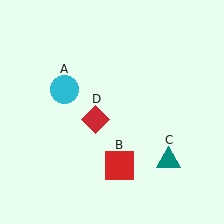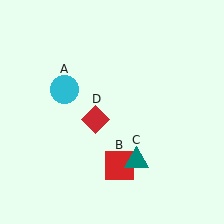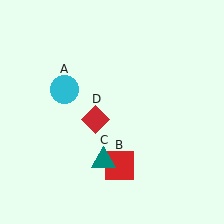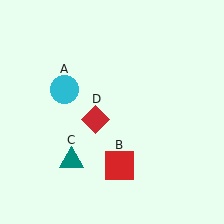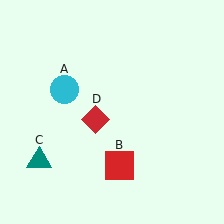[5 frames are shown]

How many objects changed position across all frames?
1 object changed position: teal triangle (object C).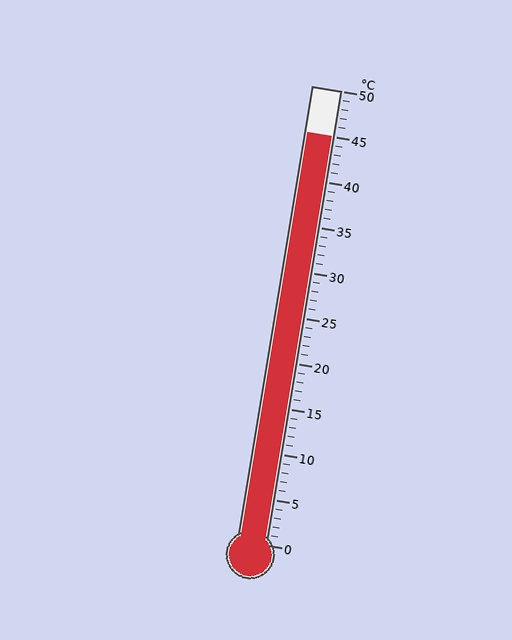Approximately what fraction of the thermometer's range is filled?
The thermometer is filled to approximately 90% of its range.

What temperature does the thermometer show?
The thermometer shows approximately 45°C.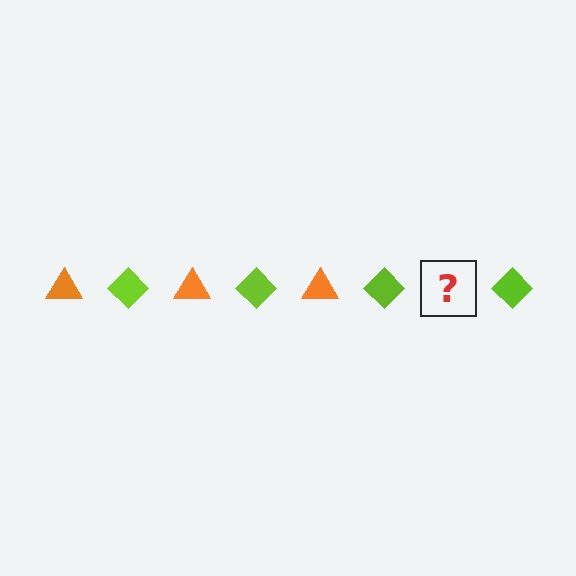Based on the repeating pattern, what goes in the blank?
The blank should be an orange triangle.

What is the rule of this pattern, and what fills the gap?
The rule is that the pattern alternates between orange triangle and lime diamond. The gap should be filled with an orange triangle.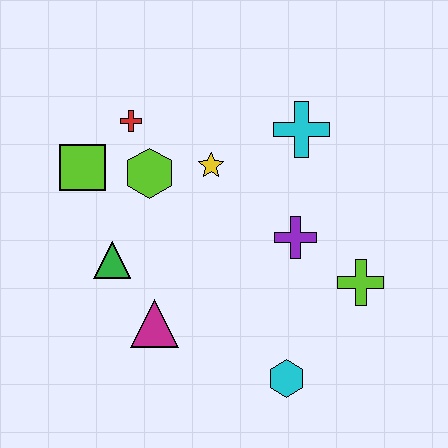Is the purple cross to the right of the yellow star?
Yes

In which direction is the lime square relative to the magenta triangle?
The lime square is above the magenta triangle.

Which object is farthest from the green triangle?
The lime cross is farthest from the green triangle.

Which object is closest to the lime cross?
The purple cross is closest to the lime cross.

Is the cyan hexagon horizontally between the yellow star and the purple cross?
Yes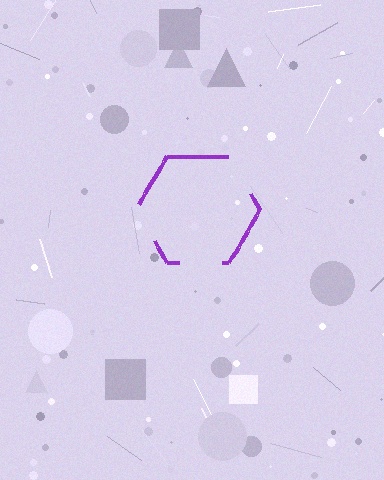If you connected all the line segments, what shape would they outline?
They would outline a hexagon.